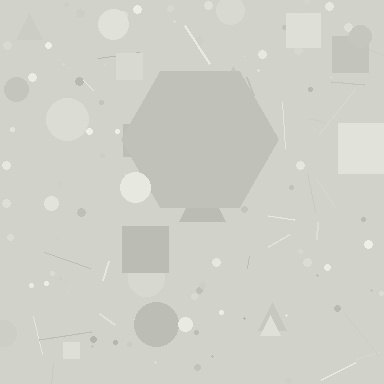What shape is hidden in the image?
A hexagon is hidden in the image.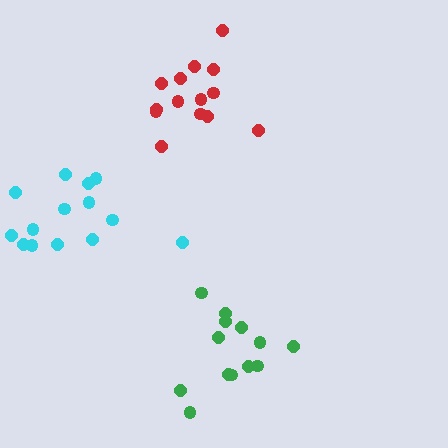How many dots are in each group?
Group 1: 14 dots, Group 2: 13 dots, Group 3: 14 dots (41 total).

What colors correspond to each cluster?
The clusters are colored: red, green, cyan.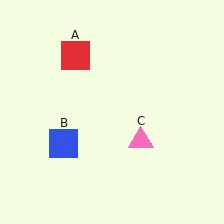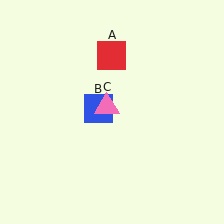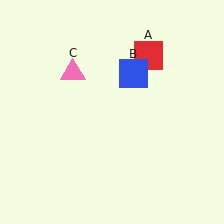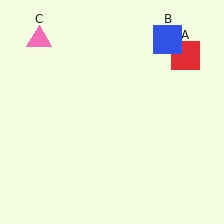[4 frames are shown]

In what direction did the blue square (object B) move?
The blue square (object B) moved up and to the right.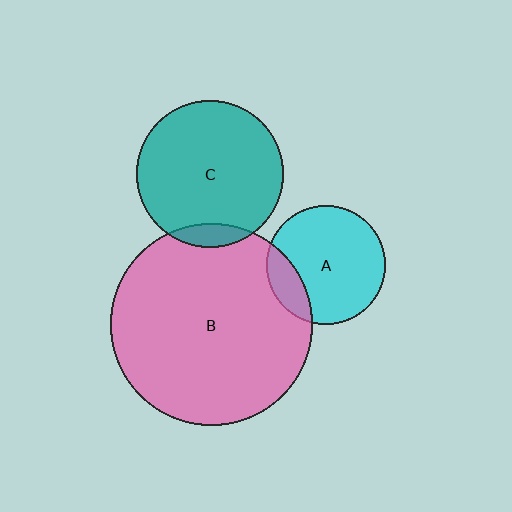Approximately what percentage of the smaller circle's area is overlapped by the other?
Approximately 15%.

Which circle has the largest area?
Circle B (pink).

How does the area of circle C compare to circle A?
Approximately 1.5 times.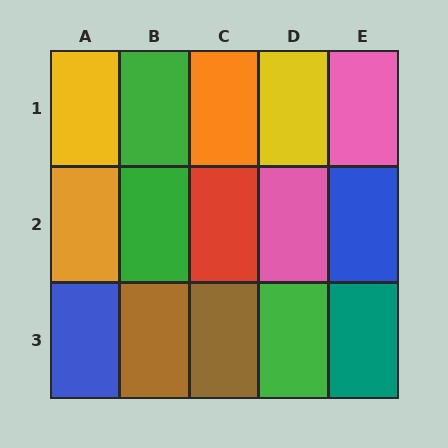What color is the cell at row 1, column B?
Green.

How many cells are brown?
2 cells are brown.